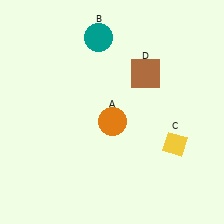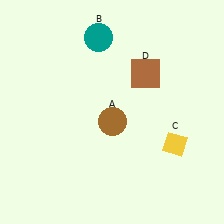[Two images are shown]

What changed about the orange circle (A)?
In Image 1, A is orange. In Image 2, it changed to brown.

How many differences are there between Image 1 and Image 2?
There is 1 difference between the two images.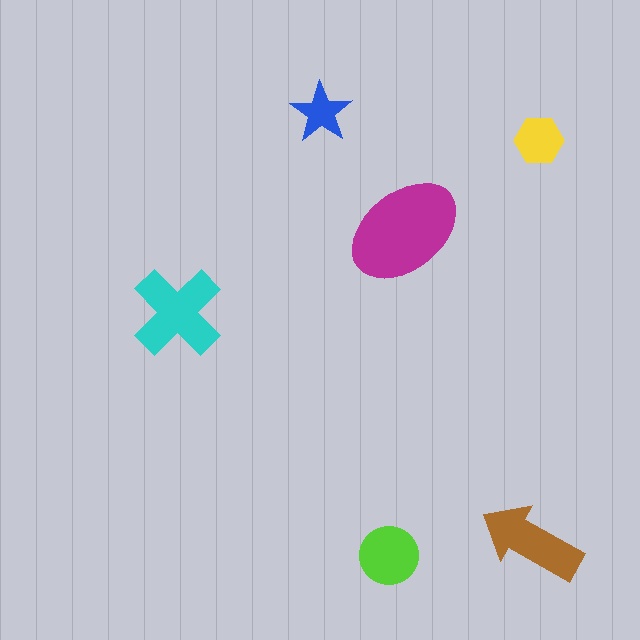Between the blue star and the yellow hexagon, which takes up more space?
The yellow hexagon.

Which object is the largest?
The magenta ellipse.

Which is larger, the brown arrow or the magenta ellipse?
The magenta ellipse.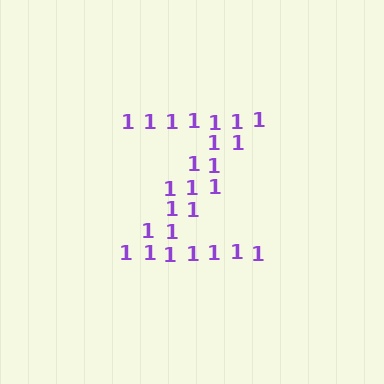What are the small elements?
The small elements are digit 1's.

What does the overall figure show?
The overall figure shows the letter Z.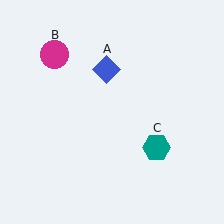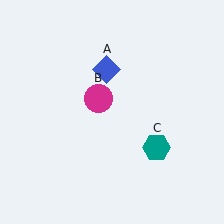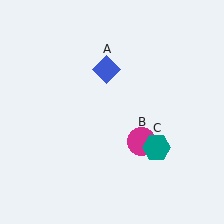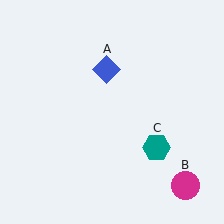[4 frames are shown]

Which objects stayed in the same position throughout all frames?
Blue diamond (object A) and teal hexagon (object C) remained stationary.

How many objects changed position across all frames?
1 object changed position: magenta circle (object B).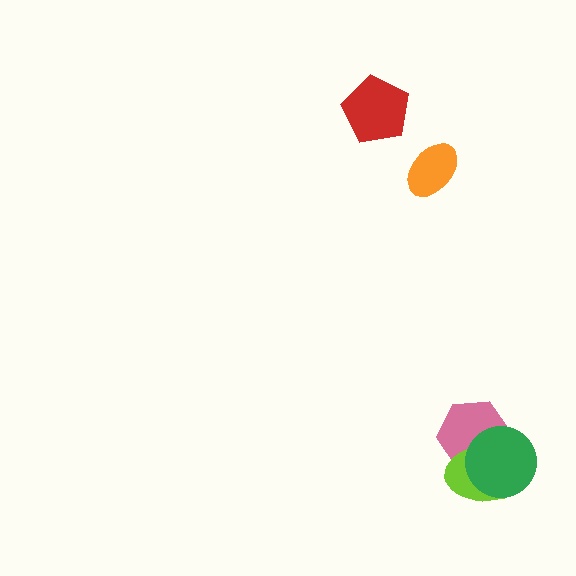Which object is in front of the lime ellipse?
The green circle is in front of the lime ellipse.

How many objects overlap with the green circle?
2 objects overlap with the green circle.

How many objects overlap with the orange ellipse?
0 objects overlap with the orange ellipse.